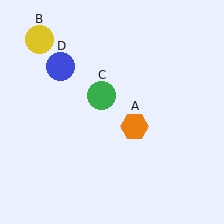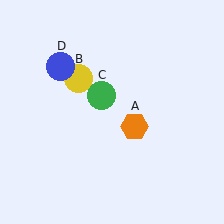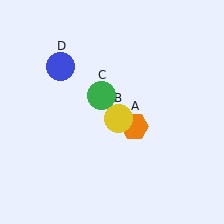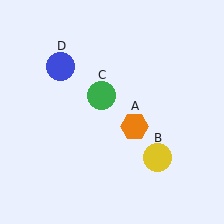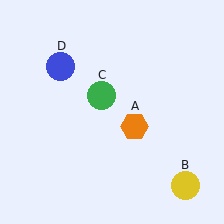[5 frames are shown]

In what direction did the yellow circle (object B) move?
The yellow circle (object B) moved down and to the right.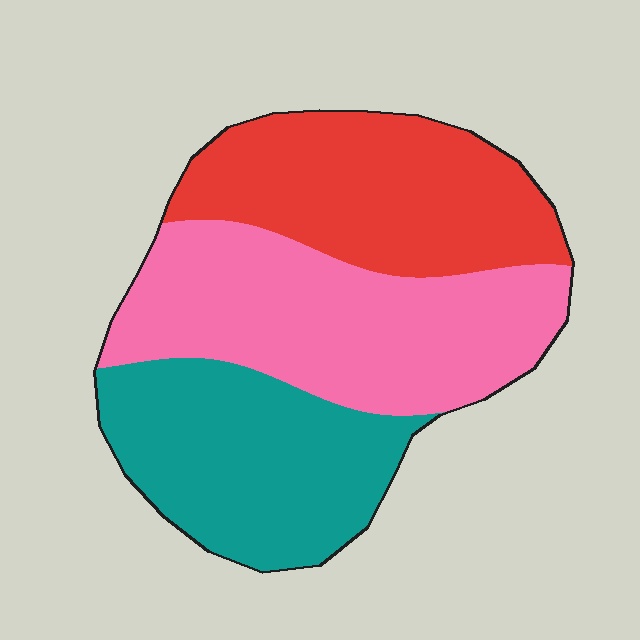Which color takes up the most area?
Pink, at roughly 40%.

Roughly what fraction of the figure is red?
Red covers roughly 30% of the figure.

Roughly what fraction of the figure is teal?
Teal covers about 30% of the figure.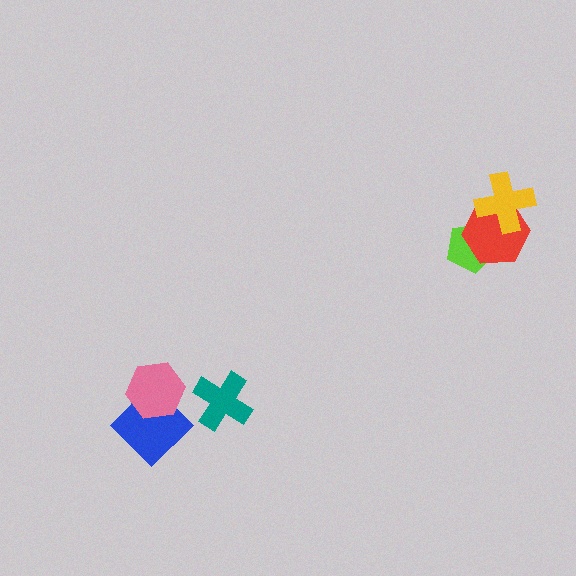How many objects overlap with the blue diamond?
1 object overlaps with the blue diamond.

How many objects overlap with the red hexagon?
2 objects overlap with the red hexagon.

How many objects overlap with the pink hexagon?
1 object overlaps with the pink hexagon.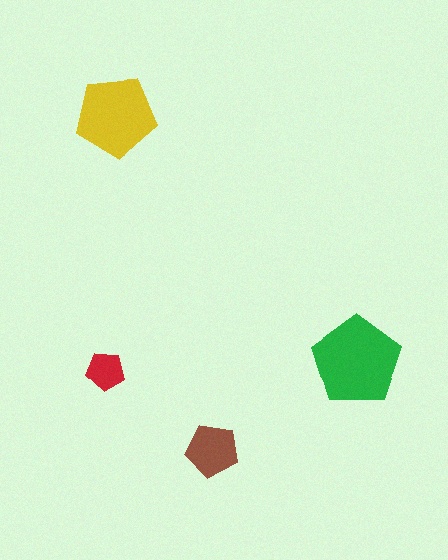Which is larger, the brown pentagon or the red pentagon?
The brown one.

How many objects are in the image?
There are 4 objects in the image.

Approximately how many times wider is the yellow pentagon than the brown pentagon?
About 1.5 times wider.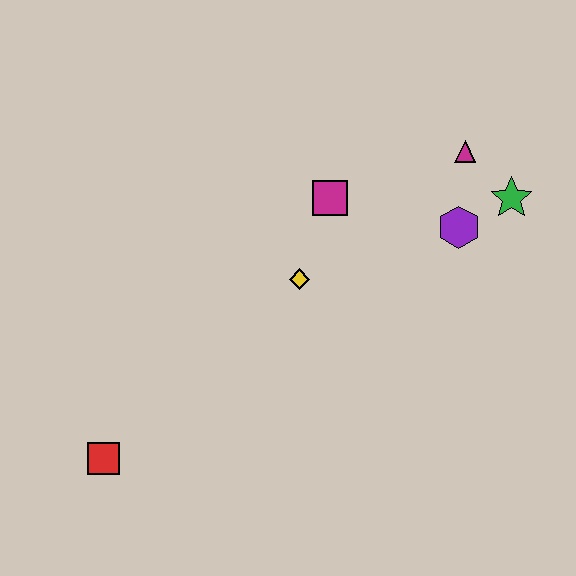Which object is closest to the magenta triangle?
The green star is closest to the magenta triangle.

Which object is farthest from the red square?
The green star is farthest from the red square.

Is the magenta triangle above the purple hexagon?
Yes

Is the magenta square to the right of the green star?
No